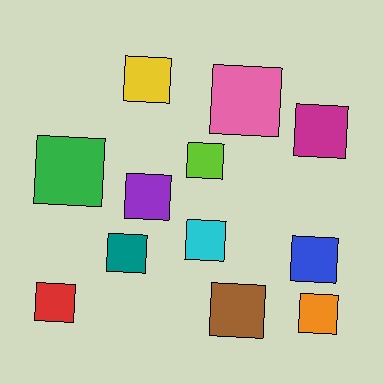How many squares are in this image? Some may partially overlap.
There are 12 squares.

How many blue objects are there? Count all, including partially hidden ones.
There is 1 blue object.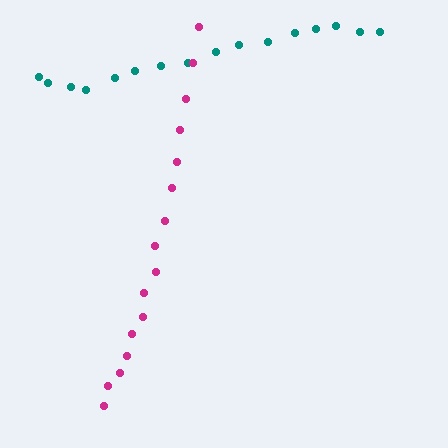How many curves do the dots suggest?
There are 2 distinct paths.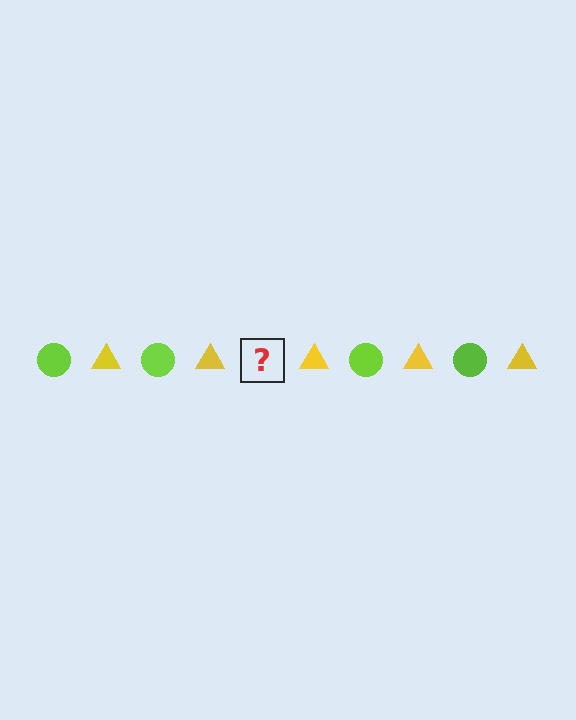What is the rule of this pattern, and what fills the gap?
The rule is that the pattern alternates between lime circle and yellow triangle. The gap should be filled with a lime circle.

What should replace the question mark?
The question mark should be replaced with a lime circle.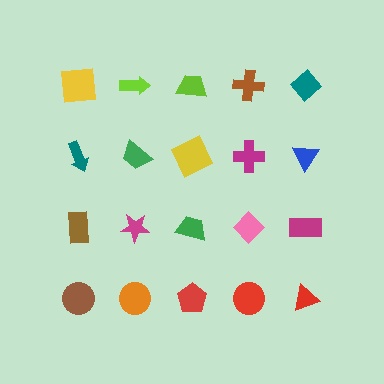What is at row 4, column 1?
A brown circle.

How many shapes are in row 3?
5 shapes.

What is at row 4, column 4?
A red circle.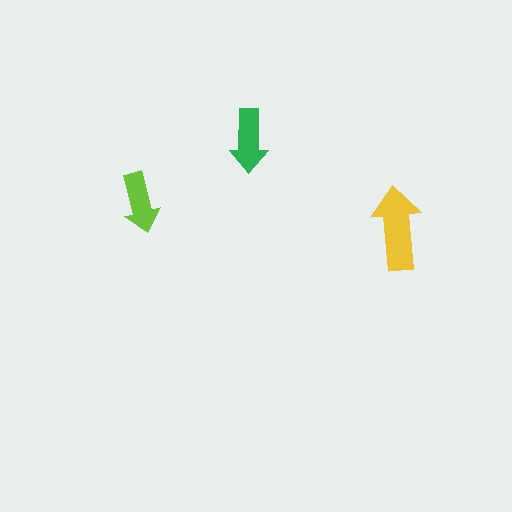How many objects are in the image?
There are 3 objects in the image.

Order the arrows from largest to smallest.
the yellow one, the green one, the lime one.